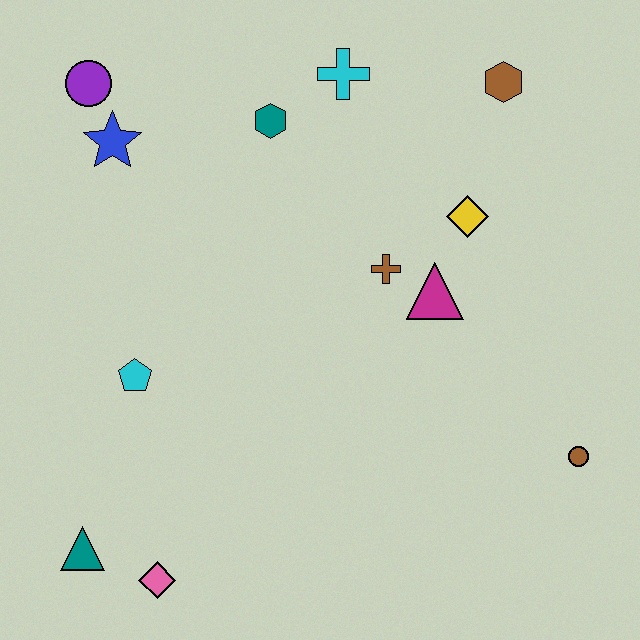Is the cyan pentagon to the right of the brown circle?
No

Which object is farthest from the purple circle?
The brown circle is farthest from the purple circle.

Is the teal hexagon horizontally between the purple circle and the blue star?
No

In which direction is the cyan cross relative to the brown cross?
The cyan cross is above the brown cross.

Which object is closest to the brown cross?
The magenta triangle is closest to the brown cross.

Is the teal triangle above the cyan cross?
No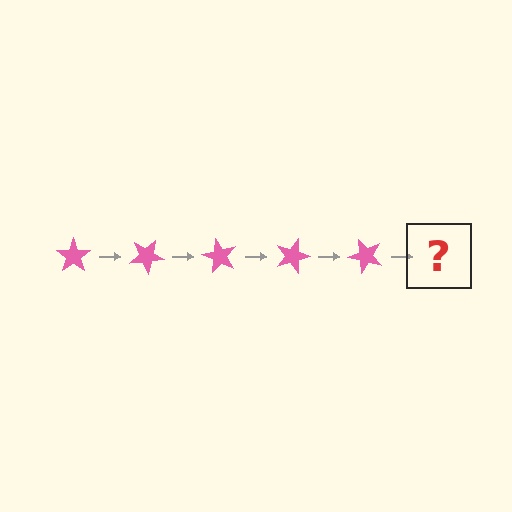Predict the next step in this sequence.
The next step is a pink star rotated 150 degrees.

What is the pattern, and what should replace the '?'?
The pattern is that the star rotates 30 degrees each step. The '?' should be a pink star rotated 150 degrees.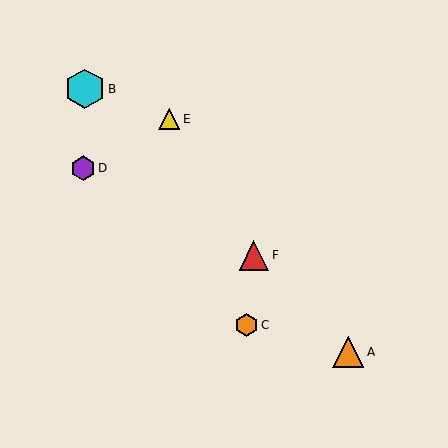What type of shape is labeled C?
Shape C is an orange hexagon.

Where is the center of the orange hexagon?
The center of the orange hexagon is at (247, 325).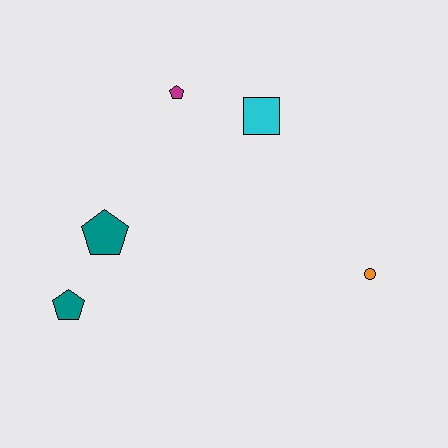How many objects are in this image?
There are 5 objects.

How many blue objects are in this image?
There are no blue objects.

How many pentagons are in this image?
There are 3 pentagons.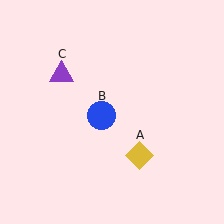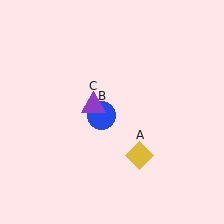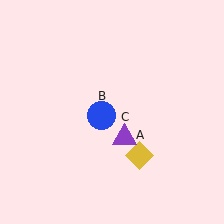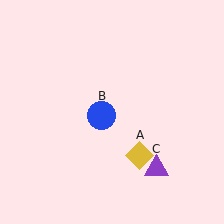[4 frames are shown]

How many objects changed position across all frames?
1 object changed position: purple triangle (object C).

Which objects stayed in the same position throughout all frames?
Yellow diamond (object A) and blue circle (object B) remained stationary.